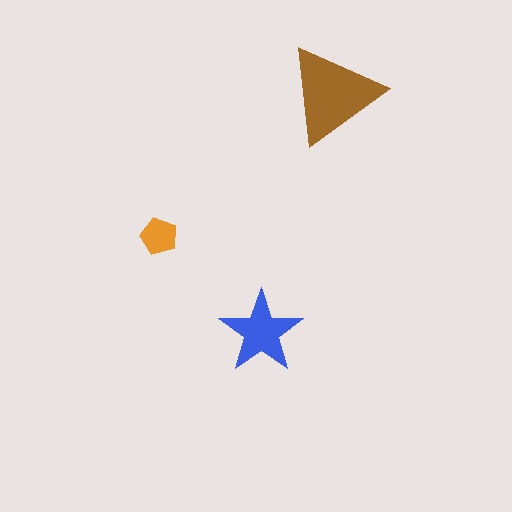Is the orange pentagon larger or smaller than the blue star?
Smaller.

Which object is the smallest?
The orange pentagon.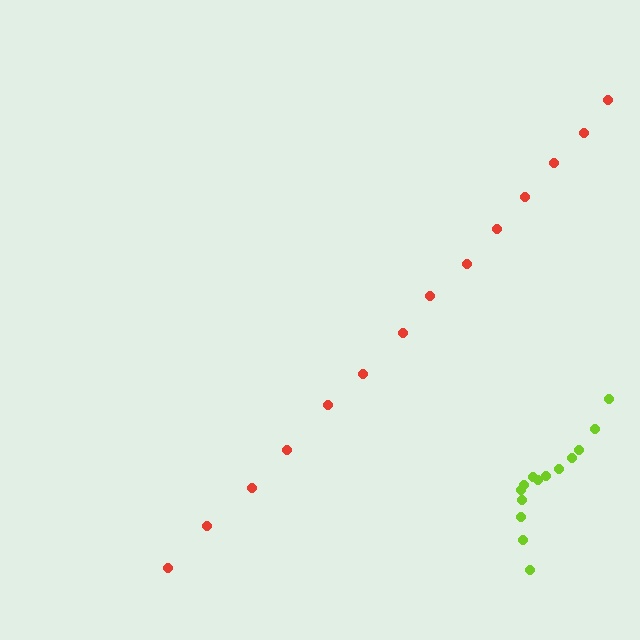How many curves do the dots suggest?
There are 2 distinct paths.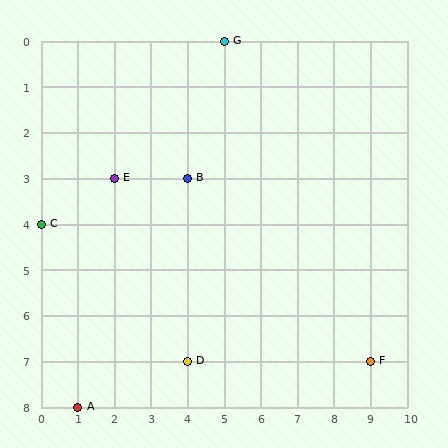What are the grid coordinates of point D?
Point D is at grid coordinates (4, 7).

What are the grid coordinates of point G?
Point G is at grid coordinates (5, 0).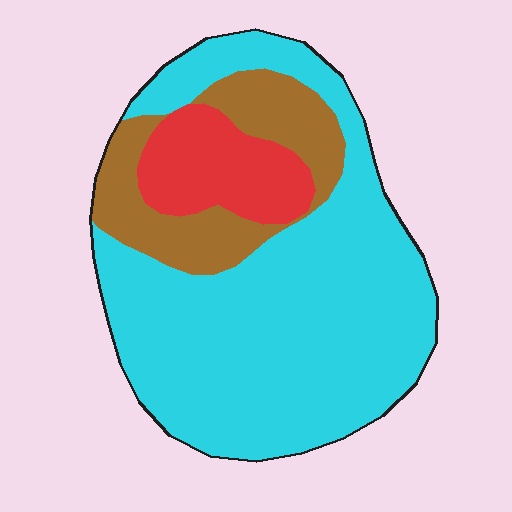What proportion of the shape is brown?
Brown takes up about one fifth (1/5) of the shape.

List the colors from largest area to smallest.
From largest to smallest: cyan, brown, red.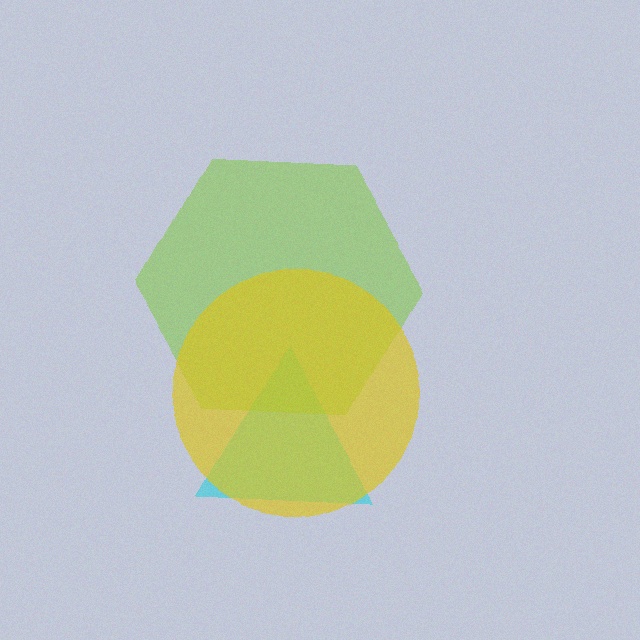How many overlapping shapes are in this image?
There are 3 overlapping shapes in the image.